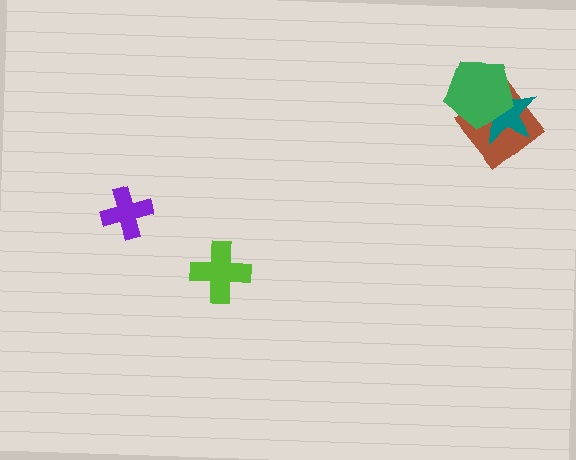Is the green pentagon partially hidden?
No, no other shape covers it.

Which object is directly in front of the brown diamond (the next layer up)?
The teal star is directly in front of the brown diamond.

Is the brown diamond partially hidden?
Yes, it is partially covered by another shape.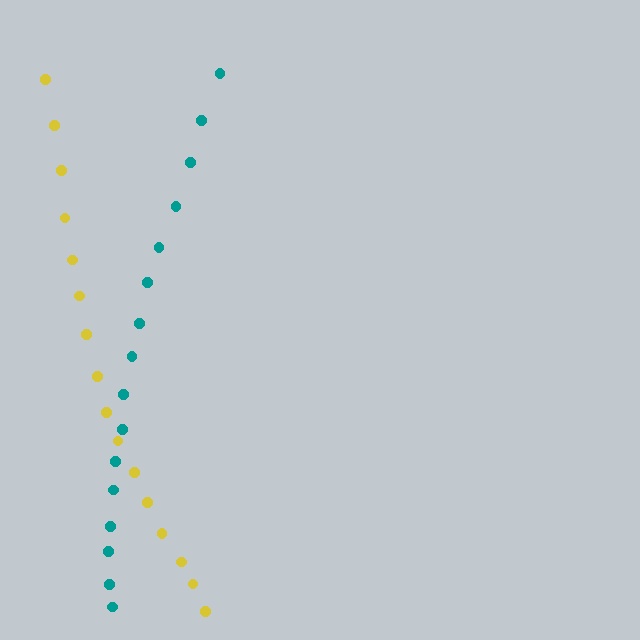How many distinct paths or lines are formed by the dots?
There are 2 distinct paths.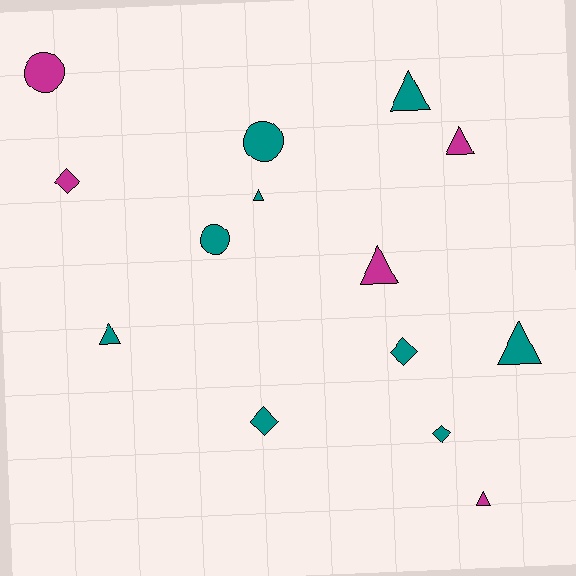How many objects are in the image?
There are 14 objects.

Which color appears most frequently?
Teal, with 9 objects.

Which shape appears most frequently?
Triangle, with 7 objects.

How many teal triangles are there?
There are 4 teal triangles.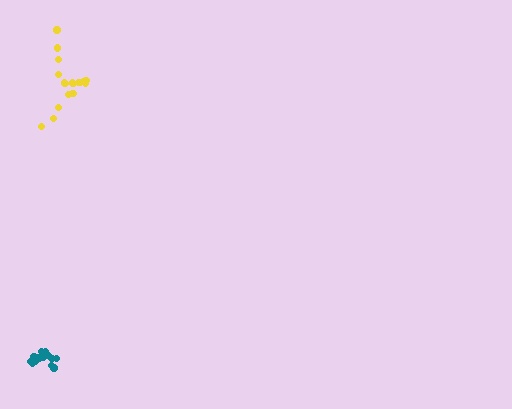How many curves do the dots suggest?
There are 2 distinct paths.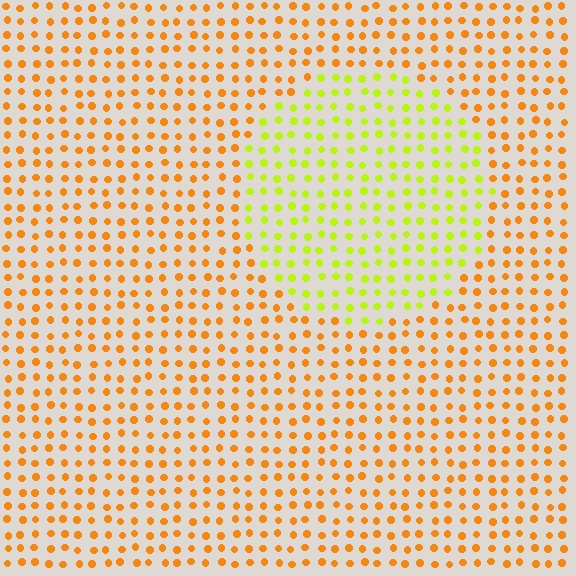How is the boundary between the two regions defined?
The boundary is defined purely by a slight shift in hue (about 46 degrees). Spacing, size, and orientation are identical on both sides.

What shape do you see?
I see a circle.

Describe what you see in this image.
The image is filled with small orange elements in a uniform arrangement. A circle-shaped region is visible where the elements are tinted to a slightly different hue, forming a subtle color boundary.